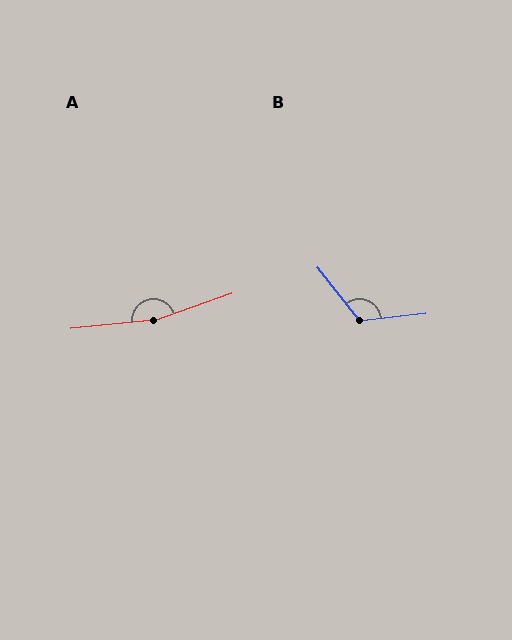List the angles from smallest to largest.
B (121°), A (167°).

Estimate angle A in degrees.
Approximately 167 degrees.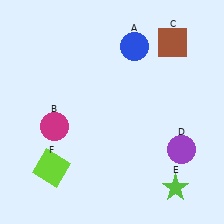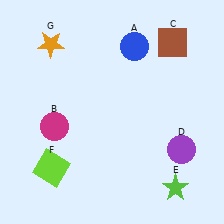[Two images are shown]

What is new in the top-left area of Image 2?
An orange star (G) was added in the top-left area of Image 2.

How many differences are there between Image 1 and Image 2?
There is 1 difference between the two images.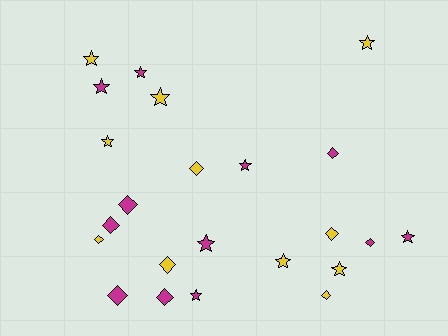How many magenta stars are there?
There are 6 magenta stars.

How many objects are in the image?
There are 23 objects.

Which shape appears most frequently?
Star, with 12 objects.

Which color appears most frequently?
Magenta, with 12 objects.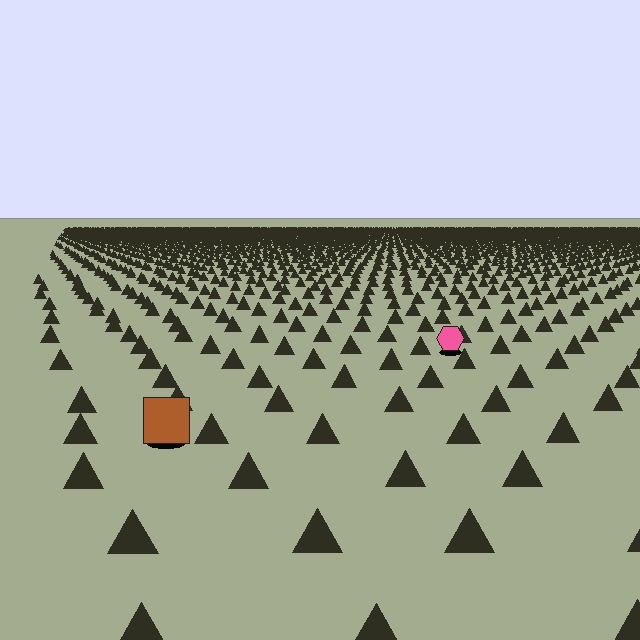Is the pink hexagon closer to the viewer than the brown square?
No. The brown square is closer — you can tell from the texture gradient: the ground texture is coarser near it.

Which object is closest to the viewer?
The brown square is closest. The texture marks near it are larger and more spread out.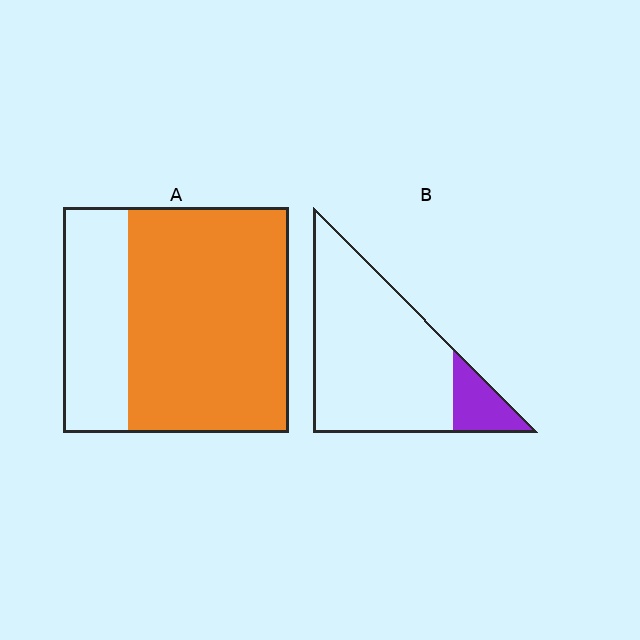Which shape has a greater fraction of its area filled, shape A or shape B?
Shape A.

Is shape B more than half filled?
No.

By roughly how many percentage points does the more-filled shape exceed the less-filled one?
By roughly 55 percentage points (A over B).